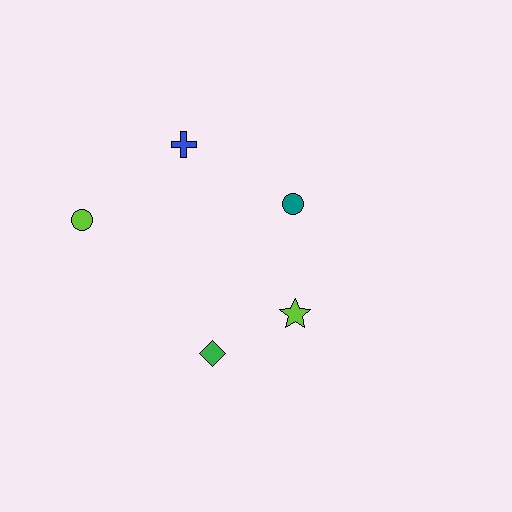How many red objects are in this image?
There are no red objects.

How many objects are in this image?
There are 5 objects.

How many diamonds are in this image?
There is 1 diamond.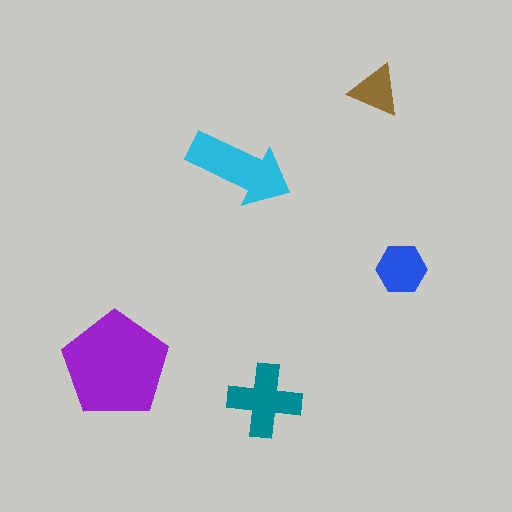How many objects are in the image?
There are 5 objects in the image.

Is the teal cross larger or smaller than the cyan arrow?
Smaller.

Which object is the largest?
The purple pentagon.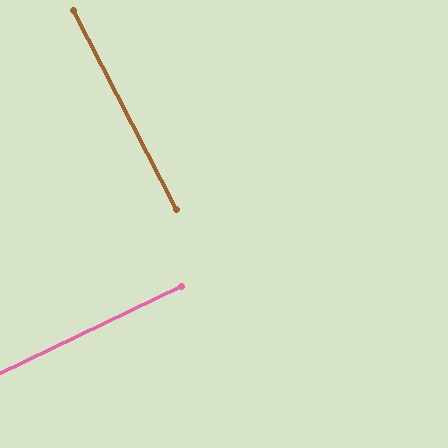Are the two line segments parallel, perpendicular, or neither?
Perpendicular — they meet at approximately 88°.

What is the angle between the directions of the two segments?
Approximately 88 degrees.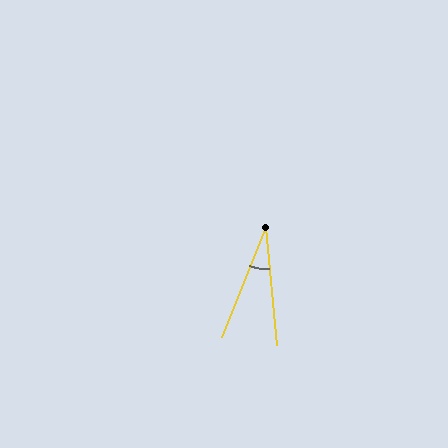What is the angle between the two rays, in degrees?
Approximately 27 degrees.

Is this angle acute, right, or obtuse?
It is acute.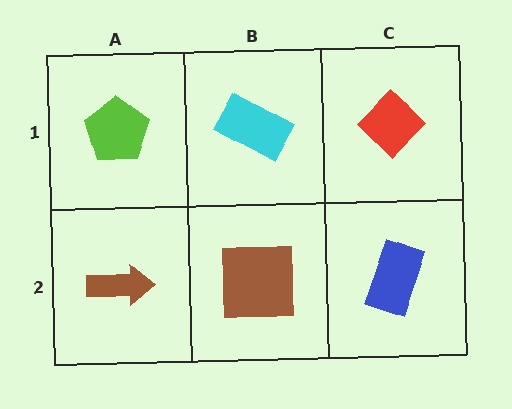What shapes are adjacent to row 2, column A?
A lime pentagon (row 1, column A), a brown square (row 2, column B).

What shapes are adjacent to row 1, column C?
A blue rectangle (row 2, column C), a cyan rectangle (row 1, column B).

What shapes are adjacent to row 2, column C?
A red diamond (row 1, column C), a brown square (row 2, column B).